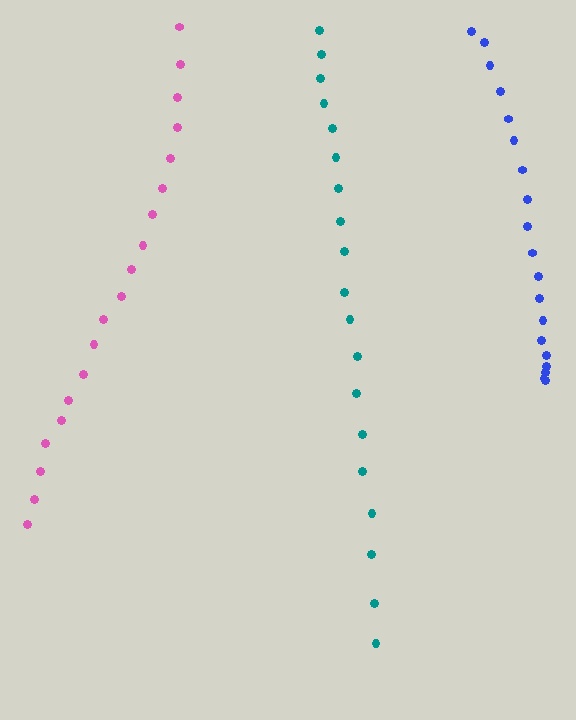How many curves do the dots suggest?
There are 3 distinct paths.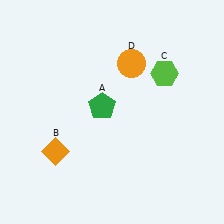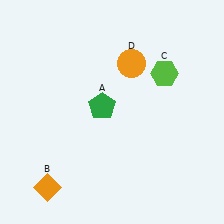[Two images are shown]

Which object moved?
The orange diamond (B) moved down.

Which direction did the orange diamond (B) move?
The orange diamond (B) moved down.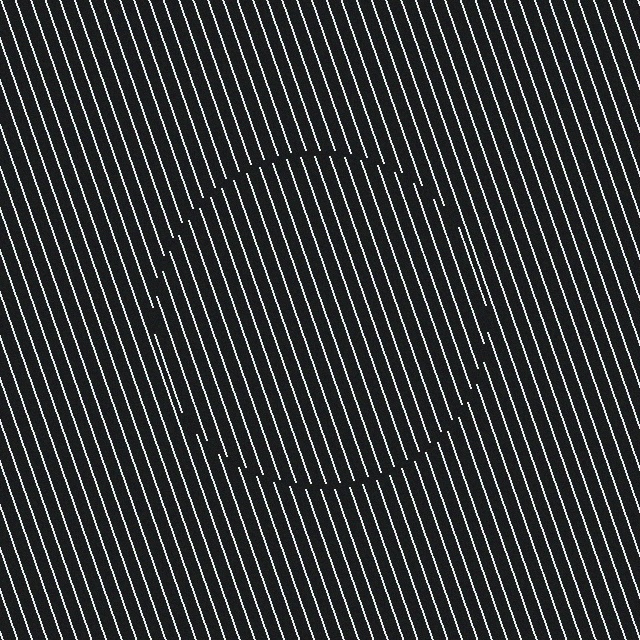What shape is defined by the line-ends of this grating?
An illusory circle. The interior of the shape contains the same grating, shifted by half a period — the contour is defined by the phase discontinuity where line-ends from the inner and outer gratings abut.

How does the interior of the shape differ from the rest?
The interior of the shape contains the same grating, shifted by half a period — the contour is defined by the phase discontinuity where line-ends from the inner and outer gratings abut.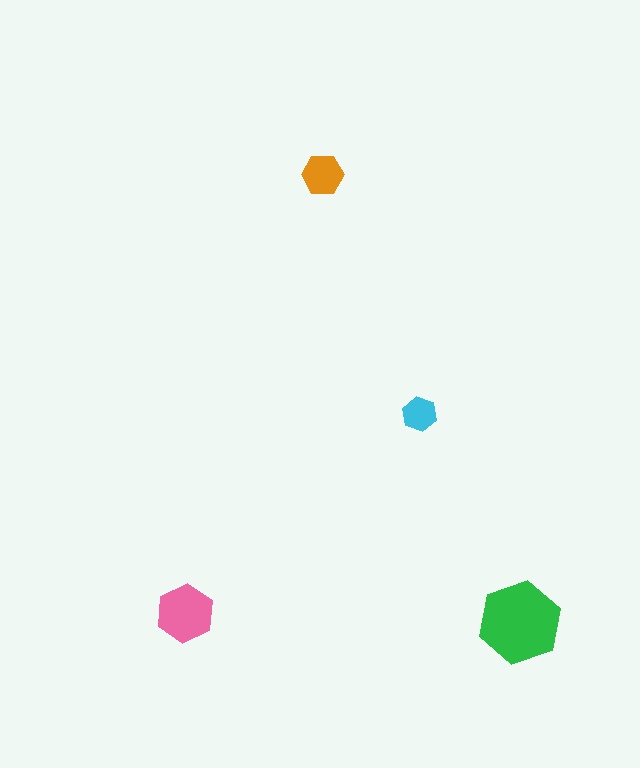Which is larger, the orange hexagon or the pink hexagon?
The pink one.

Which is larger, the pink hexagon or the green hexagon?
The green one.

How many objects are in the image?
There are 4 objects in the image.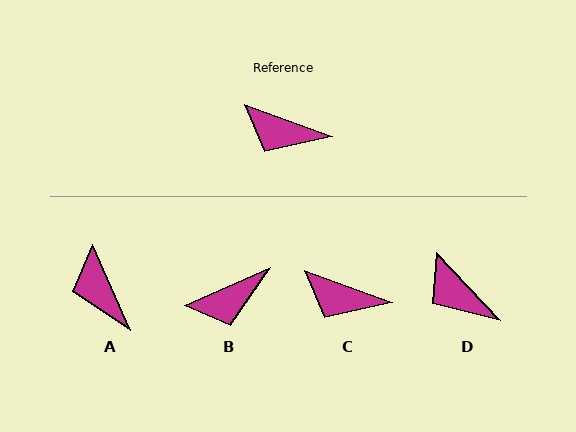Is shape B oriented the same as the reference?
No, it is off by about 44 degrees.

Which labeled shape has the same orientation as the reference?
C.